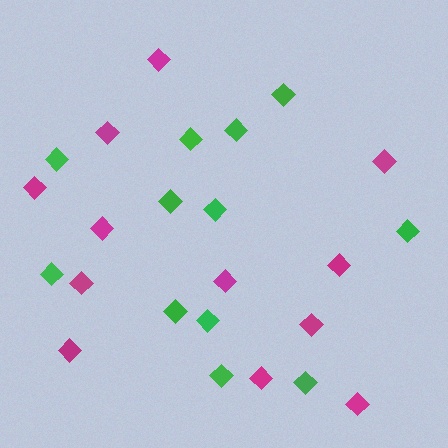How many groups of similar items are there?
There are 2 groups: one group of magenta diamonds (12) and one group of green diamonds (12).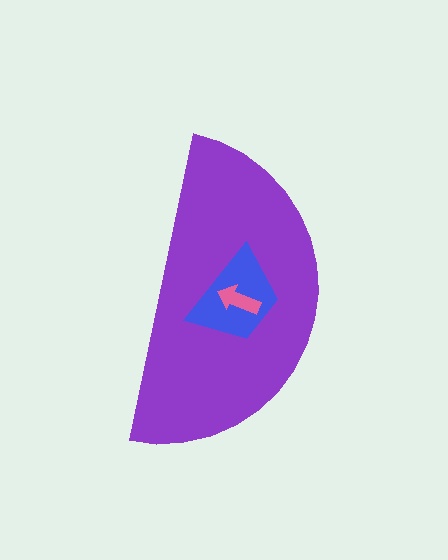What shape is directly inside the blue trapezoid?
The pink arrow.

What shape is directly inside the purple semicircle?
The blue trapezoid.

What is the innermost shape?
The pink arrow.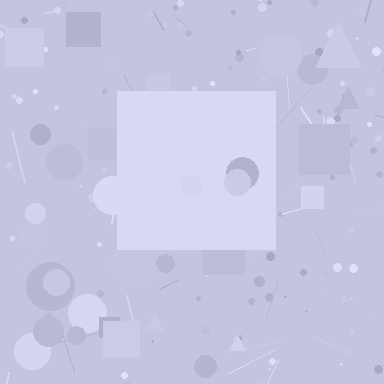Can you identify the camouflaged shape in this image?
The camouflaged shape is a square.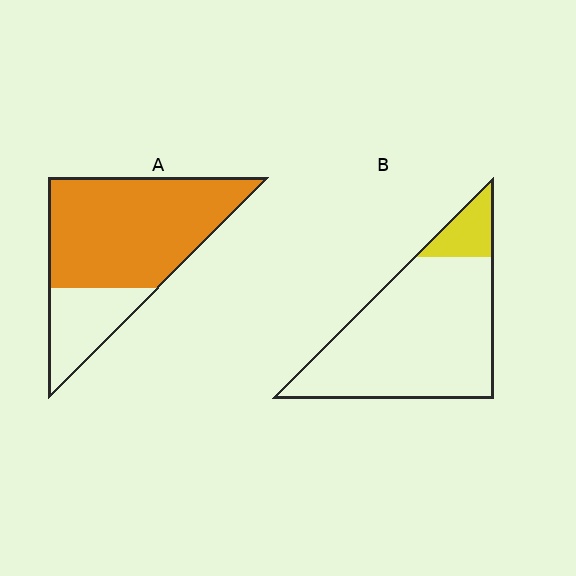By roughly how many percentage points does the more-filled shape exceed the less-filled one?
By roughly 60 percentage points (A over B).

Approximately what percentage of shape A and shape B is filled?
A is approximately 75% and B is approximately 15%.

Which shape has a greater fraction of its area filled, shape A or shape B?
Shape A.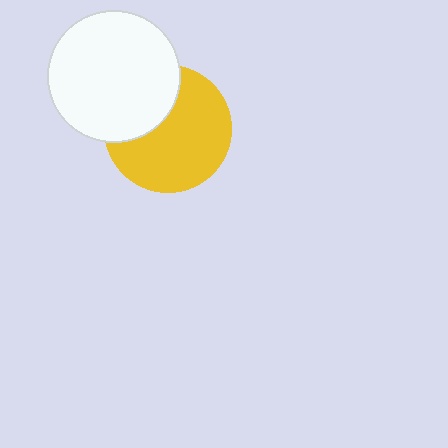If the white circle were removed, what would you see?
You would see the complete yellow circle.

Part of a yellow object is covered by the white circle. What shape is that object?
It is a circle.